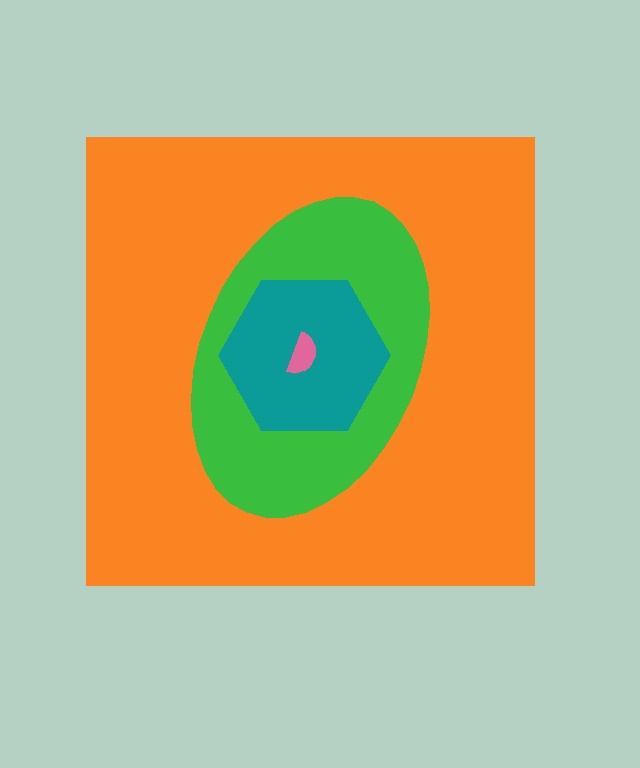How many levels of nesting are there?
4.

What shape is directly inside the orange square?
The green ellipse.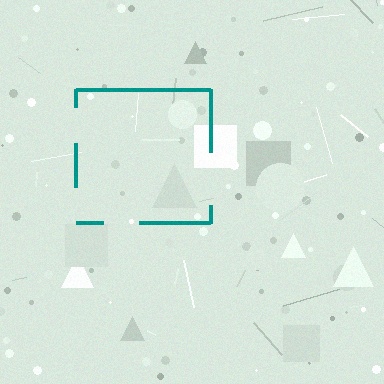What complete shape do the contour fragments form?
The contour fragments form a square.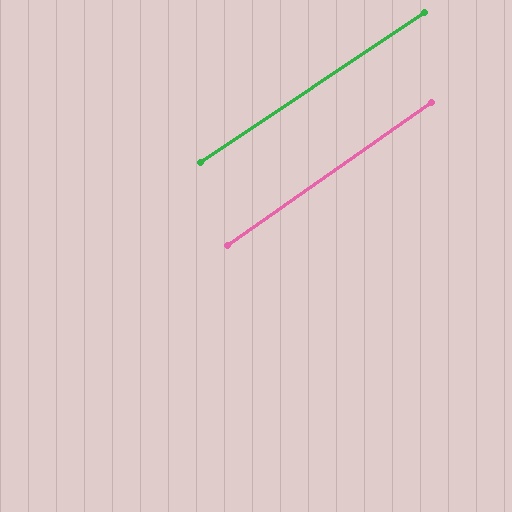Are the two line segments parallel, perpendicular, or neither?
Parallel — their directions differ by only 1.1°.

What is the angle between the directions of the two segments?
Approximately 1 degree.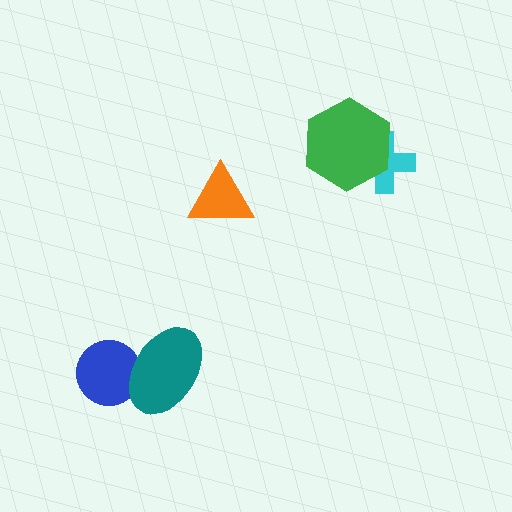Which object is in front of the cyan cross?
The green hexagon is in front of the cyan cross.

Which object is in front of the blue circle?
The teal ellipse is in front of the blue circle.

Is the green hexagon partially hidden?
No, no other shape covers it.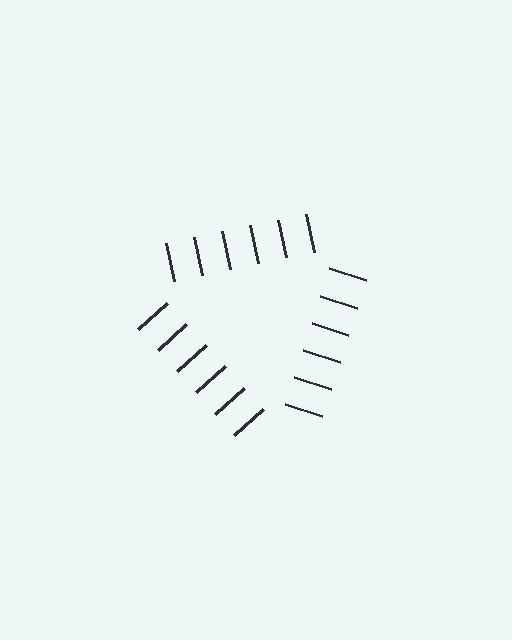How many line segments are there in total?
18 — 6 along each of the 3 edges.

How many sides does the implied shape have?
3 sides — the line-ends trace a triangle.